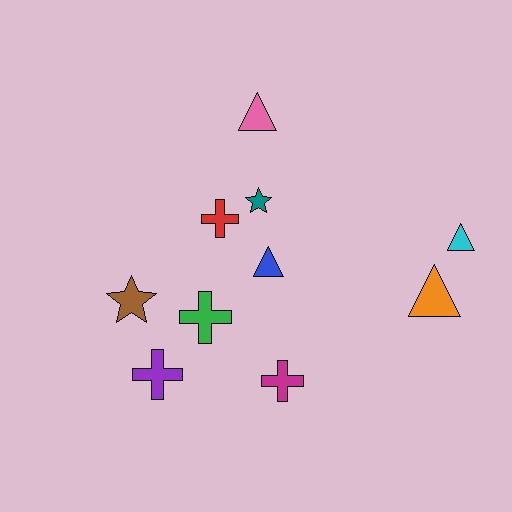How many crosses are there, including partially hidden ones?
There are 4 crosses.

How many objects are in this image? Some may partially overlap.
There are 10 objects.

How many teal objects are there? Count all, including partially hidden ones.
There is 1 teal object.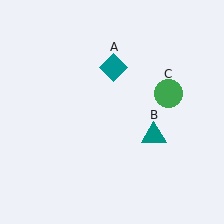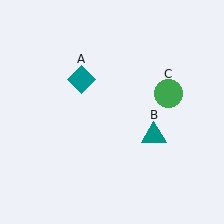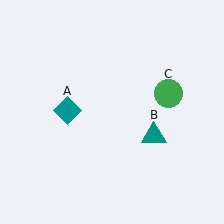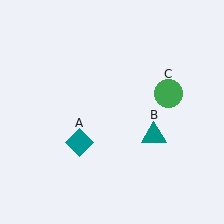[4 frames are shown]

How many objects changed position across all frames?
1 object changed position: teal diamond (object A).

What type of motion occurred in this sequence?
The teal diamond (object A) rotated counterclockwise around the center of the scene.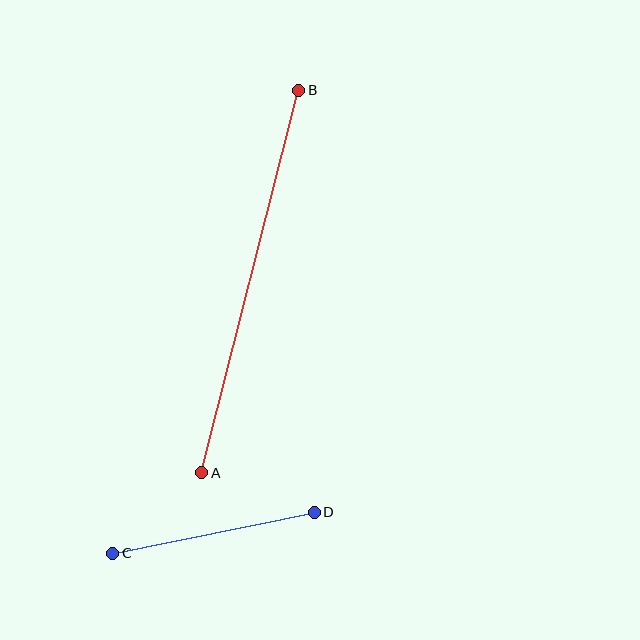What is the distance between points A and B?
The distance is approximately 395 pixels.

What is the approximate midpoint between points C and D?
The midpoint is at approximately (213, 533) pixels.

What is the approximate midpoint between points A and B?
The midpoint is at approximately (250, 282) pixels.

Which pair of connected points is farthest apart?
Points A and B are farthest apart.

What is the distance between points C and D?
The distance is approximately 206 pixels.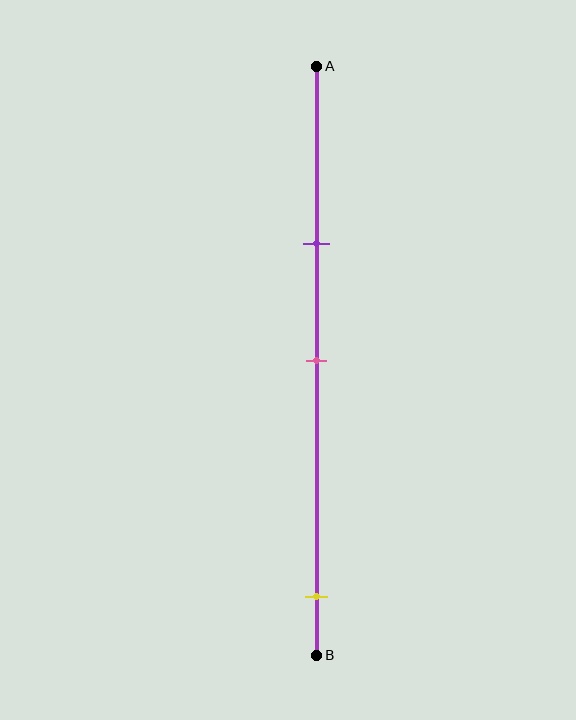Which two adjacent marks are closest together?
The purple and pink marks are the closest adjacent pair.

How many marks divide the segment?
There are 3 marks dividing the segment.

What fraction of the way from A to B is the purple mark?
The purple mark is approximately 30% (0.3) of the way from A to B.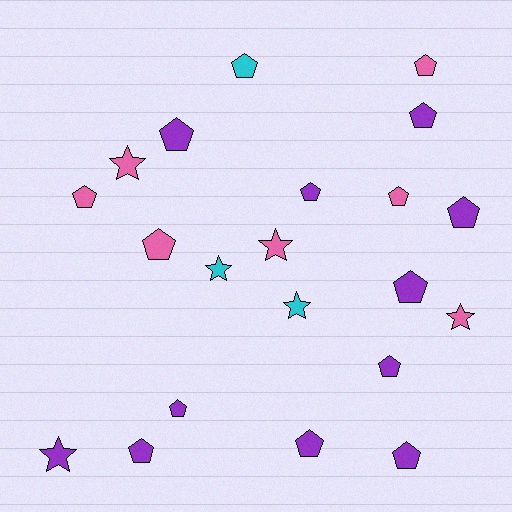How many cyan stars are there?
There are 2 cyan stars.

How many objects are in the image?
There are 21 objects.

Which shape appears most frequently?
Pentagon, with 15 objects.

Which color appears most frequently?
Purple, with 11 objects.